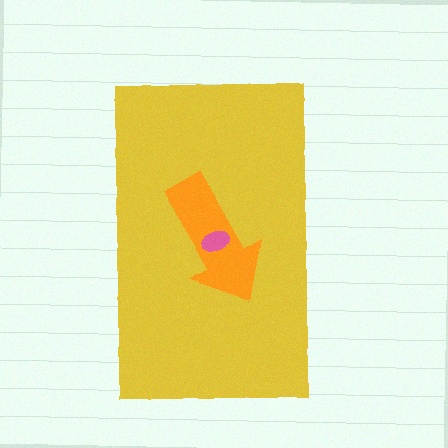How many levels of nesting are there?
3.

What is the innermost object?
The pink ellipse.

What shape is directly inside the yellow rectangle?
The orange arrow.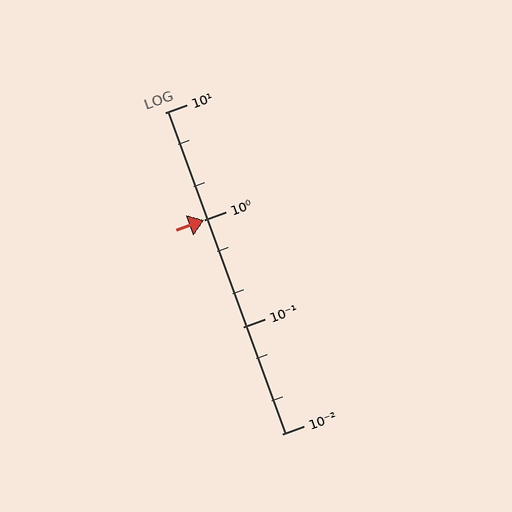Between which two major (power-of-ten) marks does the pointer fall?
The pointer is between 1 and 10.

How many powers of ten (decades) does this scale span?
The scale spans 3 decades, from 0.01 to 10.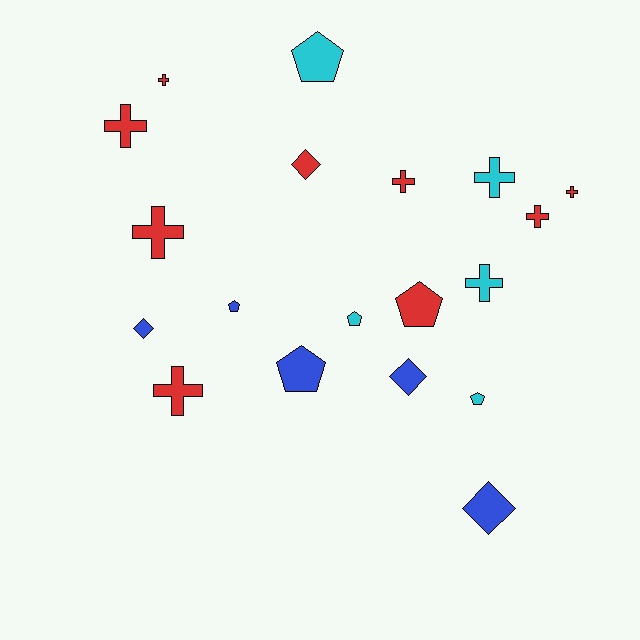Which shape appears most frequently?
Cross, with 9 objects.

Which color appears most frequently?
Red, with 9 objects.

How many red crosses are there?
There are 7 red crosses.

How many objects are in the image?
There are 19 objects.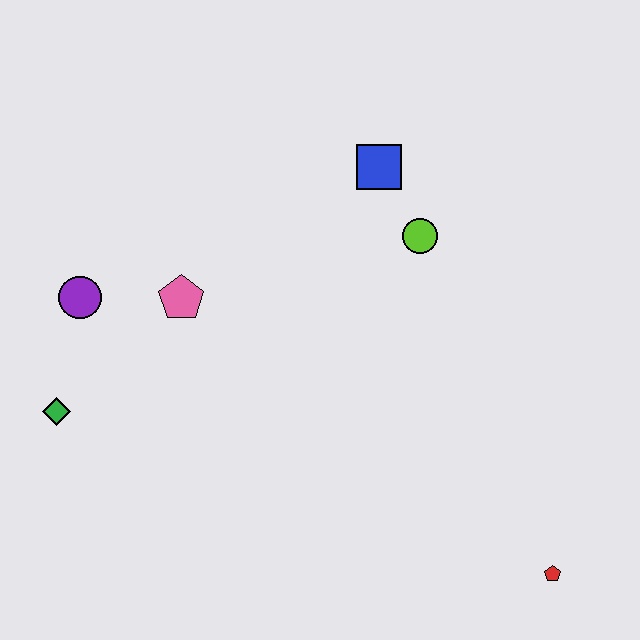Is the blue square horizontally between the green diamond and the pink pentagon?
No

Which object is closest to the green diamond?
The purple circle is closest to the green diamond.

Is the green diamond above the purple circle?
No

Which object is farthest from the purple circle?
The red pentagon is farthest from the purple circle.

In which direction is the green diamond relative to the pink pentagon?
The green diamond is to the left of the pink pentagon.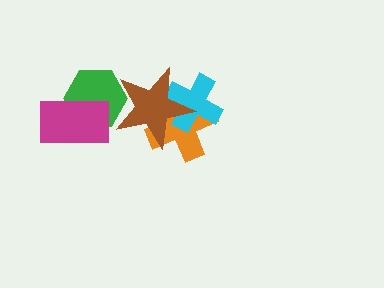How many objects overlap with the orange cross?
2 objects overlap with the orange cross.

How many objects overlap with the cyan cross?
2 objects overlap with the cyan cross.